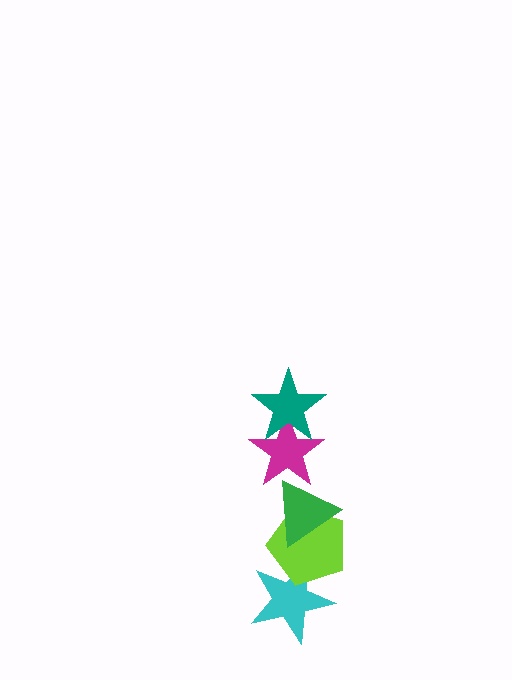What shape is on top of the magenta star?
The teal star is on top of the magenta star.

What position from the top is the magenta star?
The magenta star is 2nd from the top.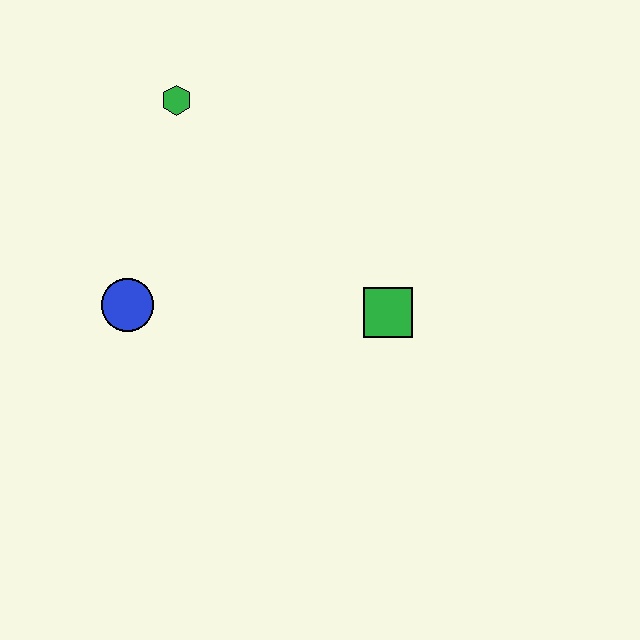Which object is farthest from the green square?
The green hexagon is farthest from the green square.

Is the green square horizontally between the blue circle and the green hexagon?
No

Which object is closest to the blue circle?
The green hexagon is closest to the blue circle.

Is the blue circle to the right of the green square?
No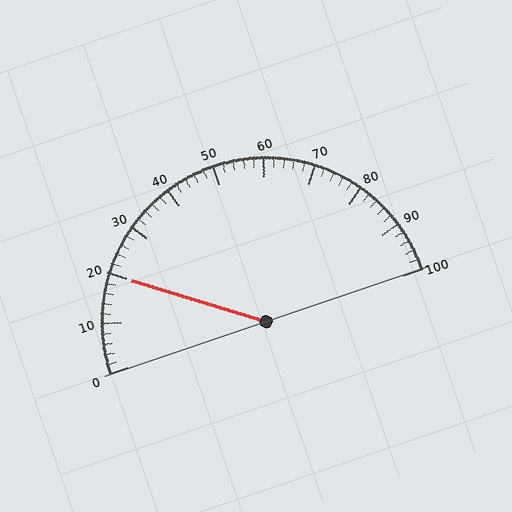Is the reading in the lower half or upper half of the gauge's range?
The reading is in the lower half of the range (0 to 100).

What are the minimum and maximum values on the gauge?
The gauge ranges from 0 to 100.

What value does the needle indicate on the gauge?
The needle indicates approximately 20.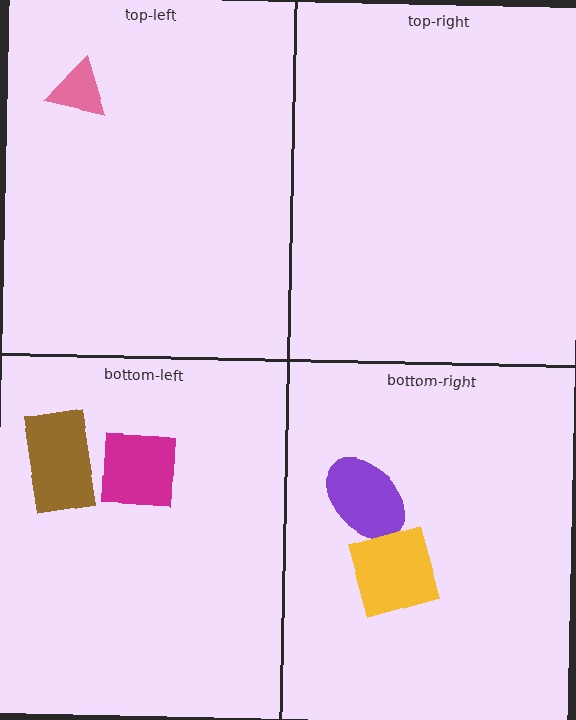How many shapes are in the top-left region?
1.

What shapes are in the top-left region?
The pink triangle.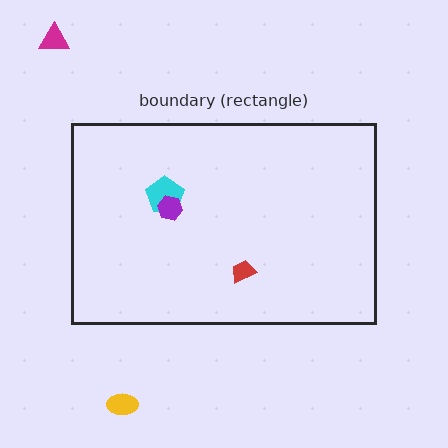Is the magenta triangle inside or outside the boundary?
Outside.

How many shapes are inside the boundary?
3 inside, 2 outside.